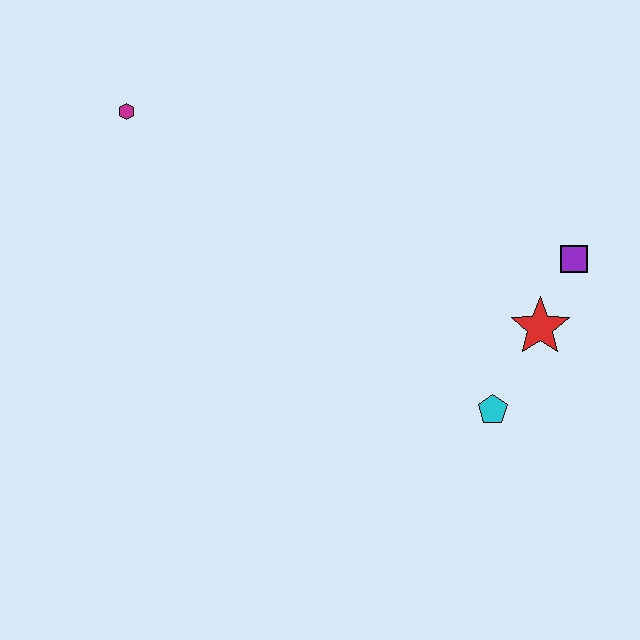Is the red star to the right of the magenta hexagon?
Yes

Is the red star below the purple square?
Yes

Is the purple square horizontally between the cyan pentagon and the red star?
No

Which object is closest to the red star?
The purple square is closest to the red star.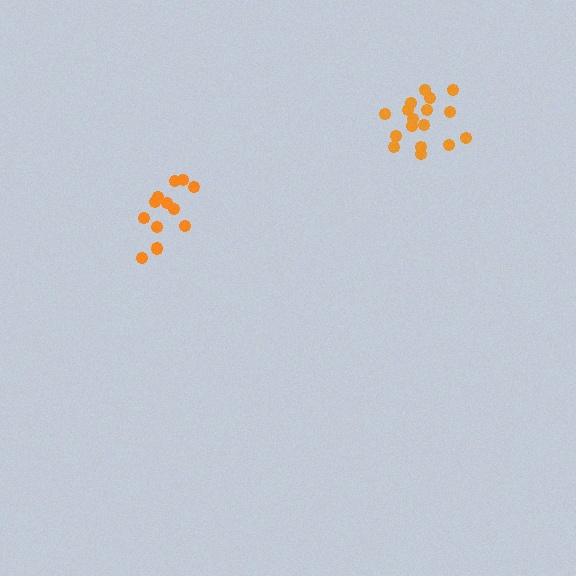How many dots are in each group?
Group 1: 12 dots, Group 2: 17 dots (29 total).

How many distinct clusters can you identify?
There are 2 distinct clusters.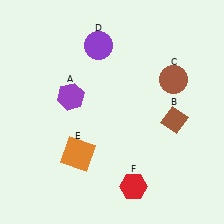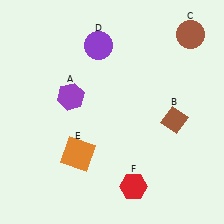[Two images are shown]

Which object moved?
The brown circle (C) moved up.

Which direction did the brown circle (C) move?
The brown circle (C) moved up.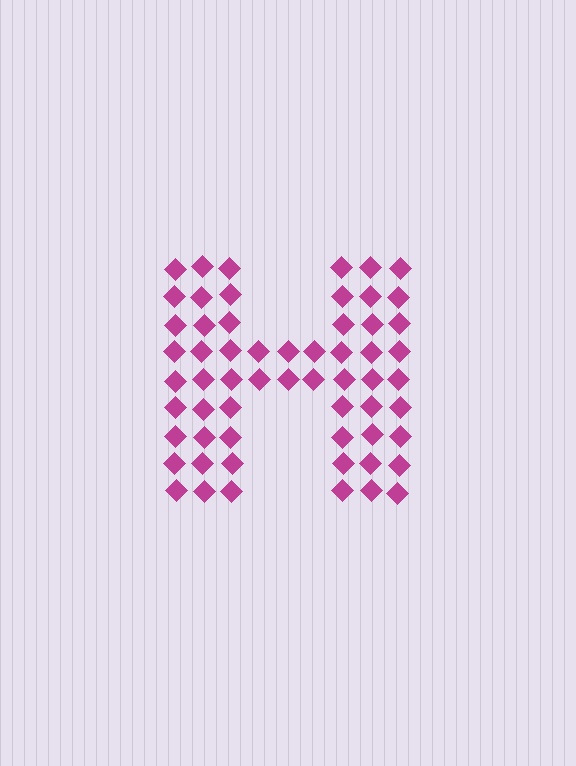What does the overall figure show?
The overall figure shows the letter H.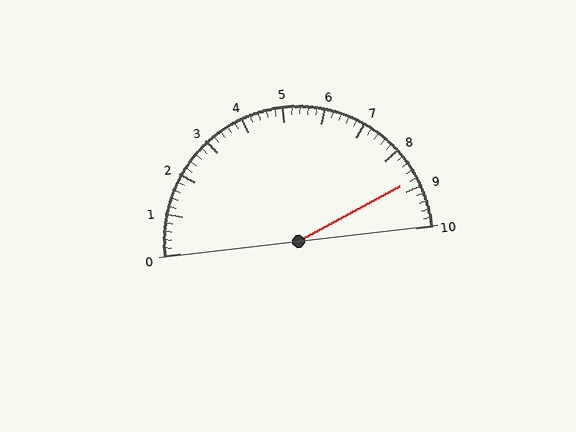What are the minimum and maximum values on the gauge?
The gauge ranges from 0 to 10.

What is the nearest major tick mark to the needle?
The nearest major tick mark is 9.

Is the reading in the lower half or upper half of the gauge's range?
The reading is in the upper half of the range (0 to 10).